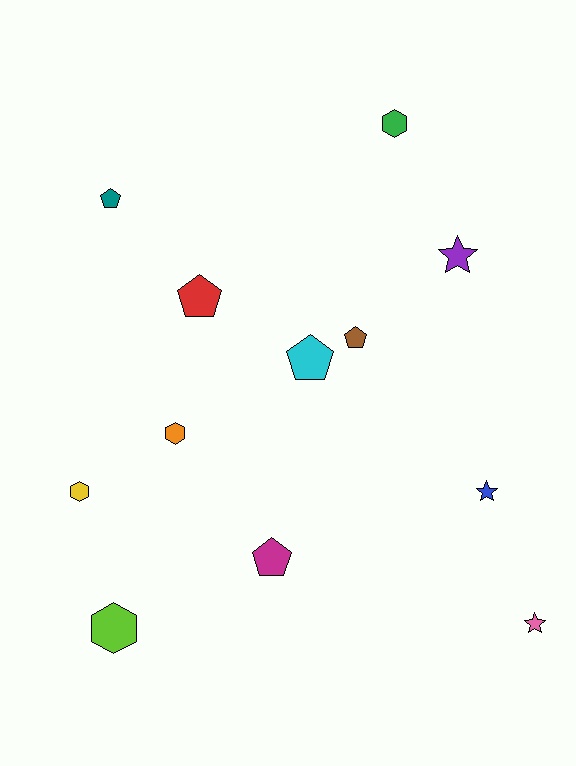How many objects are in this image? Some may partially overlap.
There are 12 objects.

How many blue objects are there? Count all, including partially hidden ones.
There is 1 blue object.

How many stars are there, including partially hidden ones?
There are 3 stars.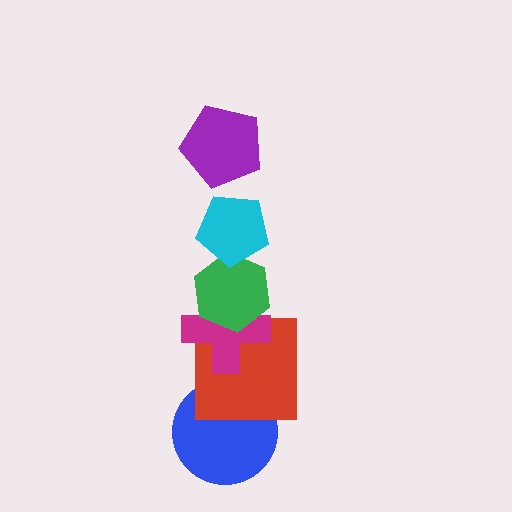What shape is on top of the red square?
The magenta cross is on top of the red square.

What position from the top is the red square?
The red square is 5th from the top.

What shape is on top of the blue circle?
The red square is on top of the blue circle.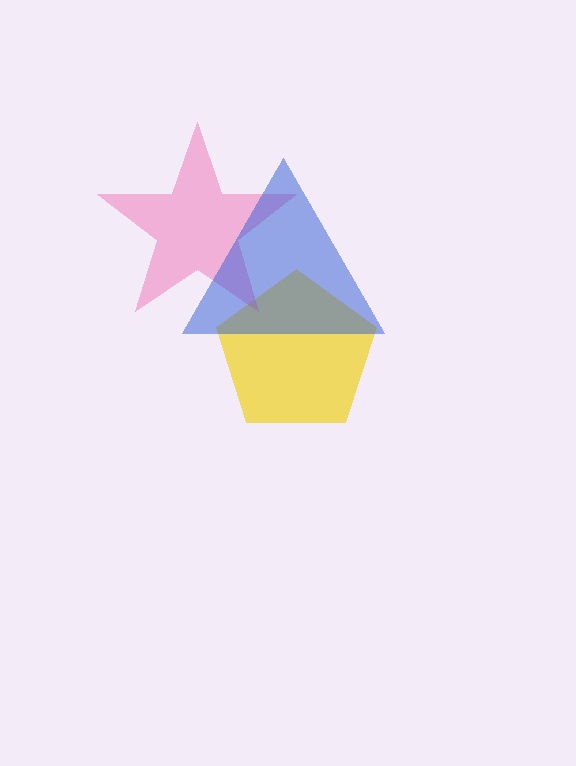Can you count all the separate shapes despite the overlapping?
Yes, there are 3 separate shapes.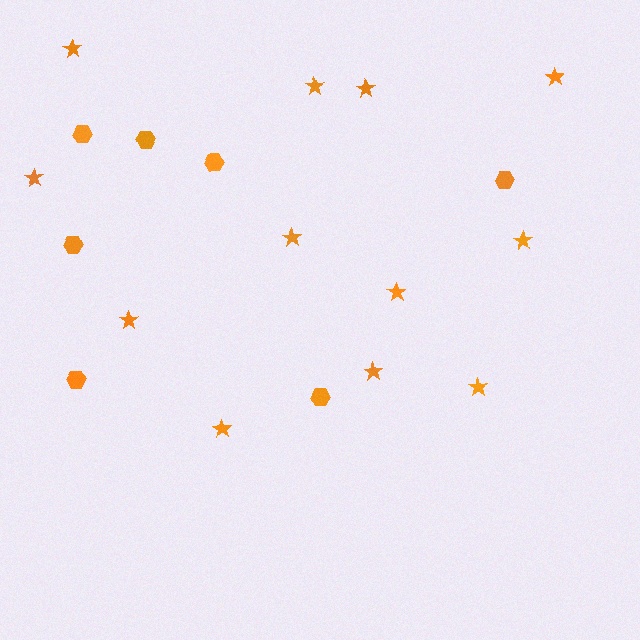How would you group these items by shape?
There are 2 groups: one group of stars (12) and one group of hexagons (7).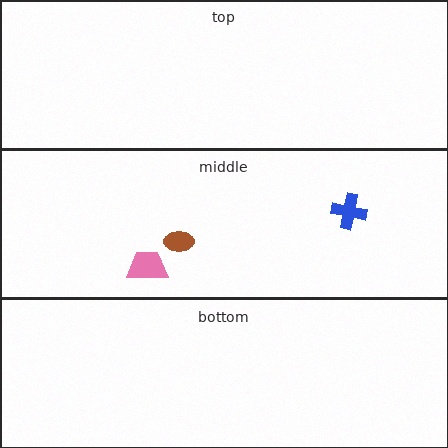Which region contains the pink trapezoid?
The middle region.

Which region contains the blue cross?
The middle region.